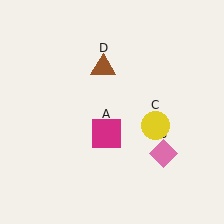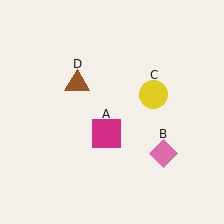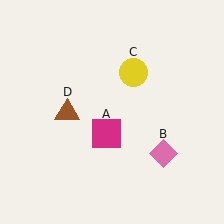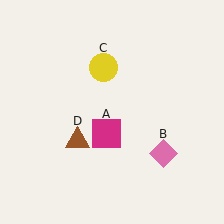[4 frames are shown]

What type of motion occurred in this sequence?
The yellow circle (object C), brown triangle (object D) rotated counterclockwise around the center of the scene.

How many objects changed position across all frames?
2 objects changed position: yellow circle (object C), brown triangle (object D).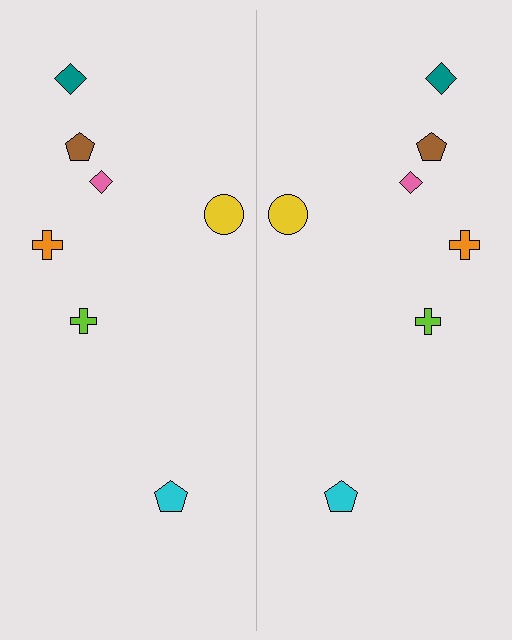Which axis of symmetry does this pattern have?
The pattern has a vertical axis of symmetry running through the center of the image.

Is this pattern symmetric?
Yes, this pattern has bilateral (reflection) symmetry.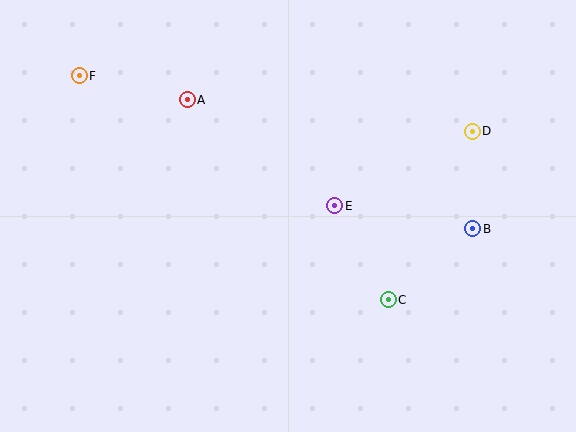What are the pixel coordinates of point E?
Point E is at (335, 206).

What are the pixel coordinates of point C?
Point C is at (388, 300).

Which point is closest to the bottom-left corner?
Point F is closest to the bottom-left corner.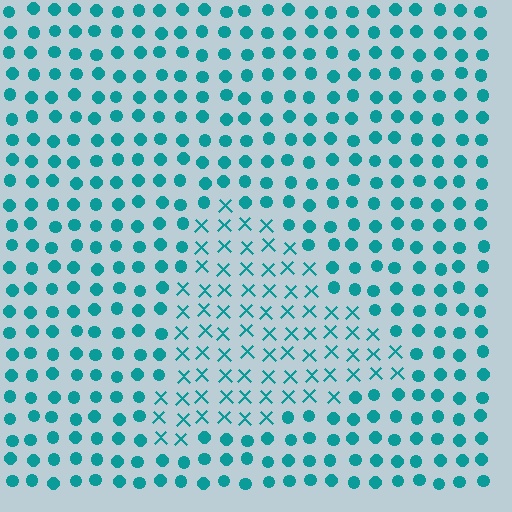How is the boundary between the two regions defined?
The boundary is defined by a change in element shape: X marks inside vs. circles outside. All elements share the same color and spacing.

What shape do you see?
I see a triangle.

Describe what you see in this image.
The image is filled with small teal elements arranged in a uniform grid. A triangle-shaped region contains X marks, while the surrounding area contains circles. The boundary is defined purely by the change in element shape.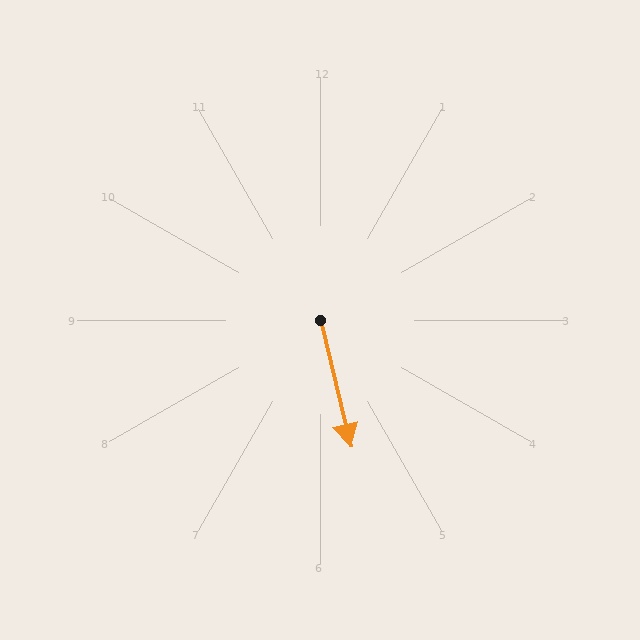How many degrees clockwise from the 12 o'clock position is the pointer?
Approximately 167 degrees.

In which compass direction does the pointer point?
South.